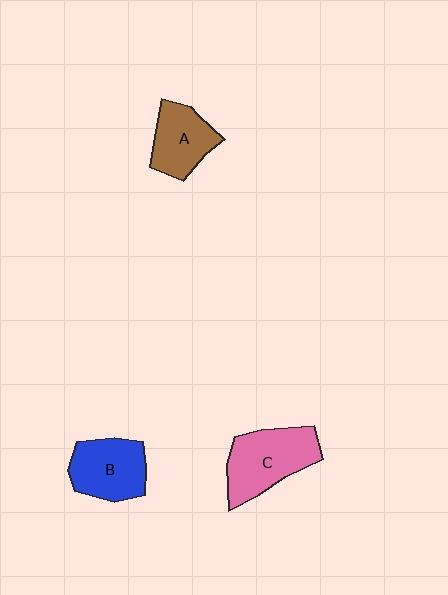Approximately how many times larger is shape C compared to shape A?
Approximately 1.4 times.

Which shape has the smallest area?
Shape A (brown).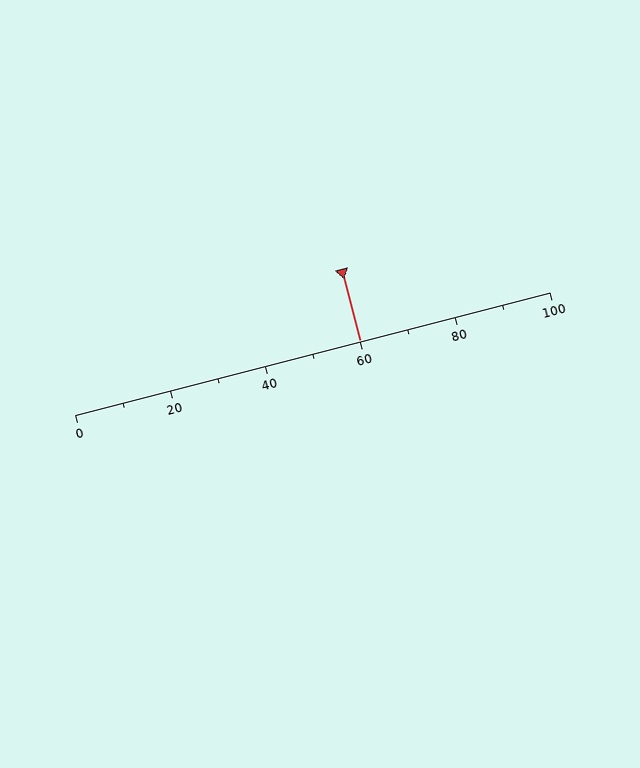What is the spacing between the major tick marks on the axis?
The major ticks are spaced 20 apart.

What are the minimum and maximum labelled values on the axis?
The axis runs from 0 to 100.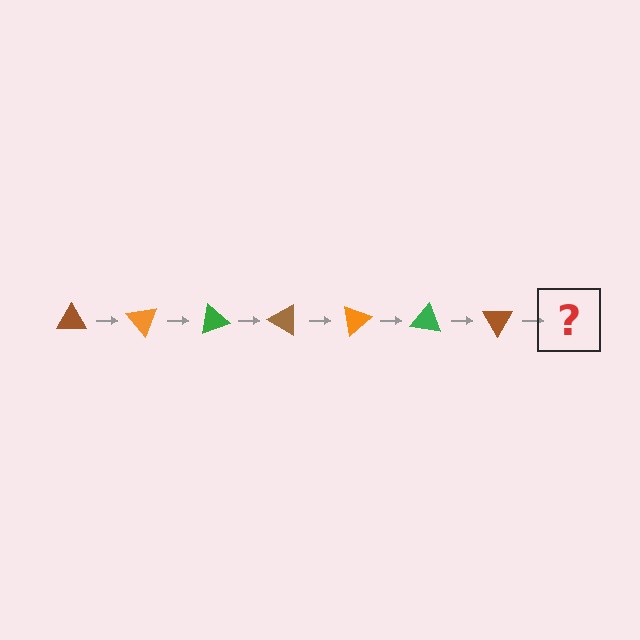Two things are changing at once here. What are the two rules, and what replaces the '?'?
The two rules are that it rotates 50 degrees each step and the color cycles through brown, orange, and green. The '?' should be an orange triangle, rotated 350 degrees from the start.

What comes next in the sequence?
The next element should be an orange triangle, rotated 350 degrees from the start.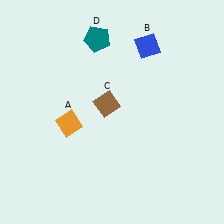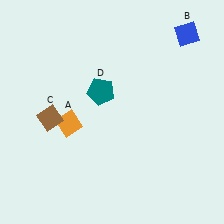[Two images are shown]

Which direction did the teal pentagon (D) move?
The teal pentagon (D) moved down.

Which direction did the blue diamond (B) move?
The blue diamond (B) moved right.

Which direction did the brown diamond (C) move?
The brown diamond (C) moved left.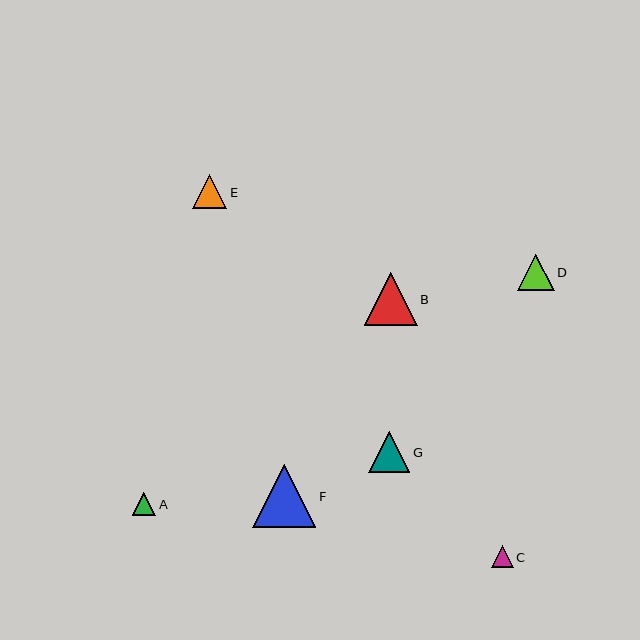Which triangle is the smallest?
Triangle C is the smallest with a size of approximately 22 pixels.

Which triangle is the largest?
Triangle F is the largest with a size of approximately 63 pixels.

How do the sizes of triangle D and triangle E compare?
Triangle D and triangle E are approximately the same size.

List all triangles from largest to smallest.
From largest to smallest: F, B, G, D, E, A, C.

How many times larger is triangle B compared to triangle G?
Triangle B is approximately 1.3 times the size of triangle G.